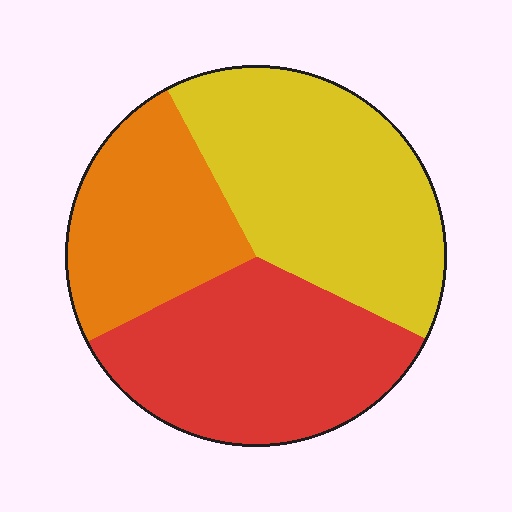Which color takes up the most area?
Yellow, at roughly 40%.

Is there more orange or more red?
Red.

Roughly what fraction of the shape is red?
Red takes up about one third (1/3) of the shape.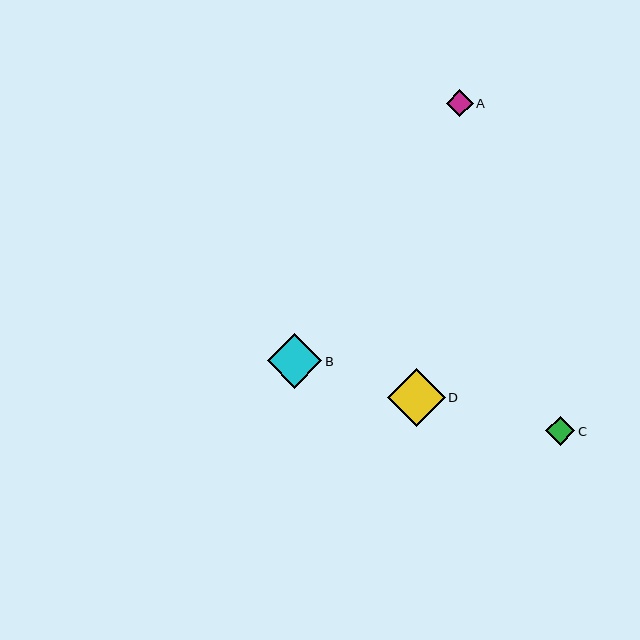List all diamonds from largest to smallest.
From largest to smallest: D, B, C, A.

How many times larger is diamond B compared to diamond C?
Diamond B is approximately 1.8 times the size of diamond C.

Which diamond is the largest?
Diamond D is the largest with a size of approximately 58 pixels.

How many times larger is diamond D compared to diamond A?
Diamond D is approximately 2.2 times the size of diamond A.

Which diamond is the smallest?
Diamond A is the smallest with a size of approximately 27 pixels.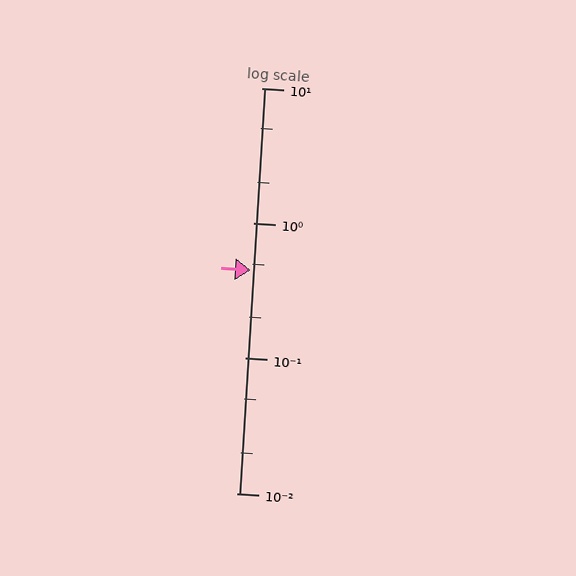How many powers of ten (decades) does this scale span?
The scale spans 3 decades, from 0.01 to 10.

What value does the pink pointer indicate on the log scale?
The pointer indicates approximately 0.45.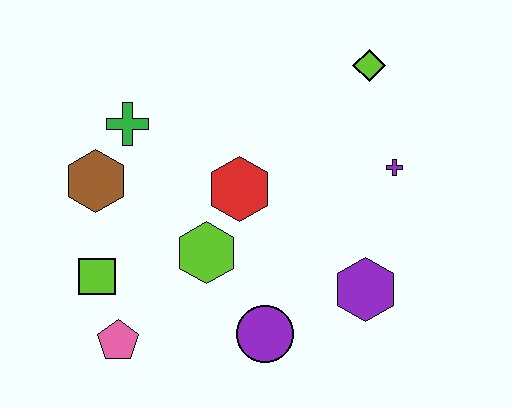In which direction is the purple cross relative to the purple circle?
The purple cross is above the purple circle.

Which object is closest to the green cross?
The brown hexagon is closest to the green cross.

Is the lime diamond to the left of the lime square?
No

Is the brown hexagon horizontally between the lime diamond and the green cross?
No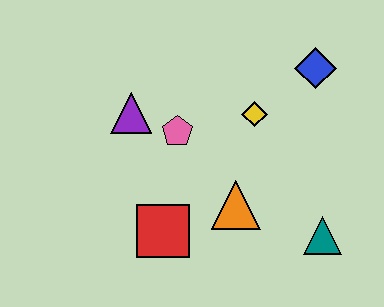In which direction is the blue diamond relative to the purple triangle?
The blue diamond is to the right of the purple triangle.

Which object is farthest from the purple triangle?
The teal triangle is farthest from the purple triangle.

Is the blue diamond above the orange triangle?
Yes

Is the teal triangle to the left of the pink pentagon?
No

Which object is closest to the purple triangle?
The pink pentagon is closest to the purple triangle.